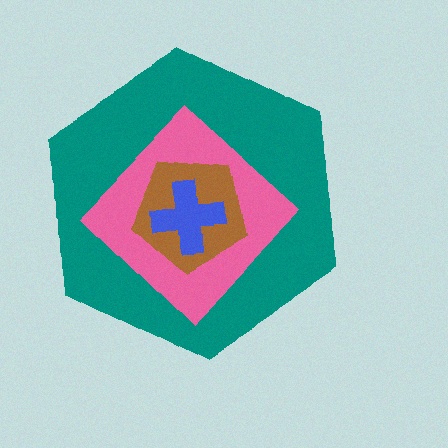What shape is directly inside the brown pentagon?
The blue cross.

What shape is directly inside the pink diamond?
The brown pentagon.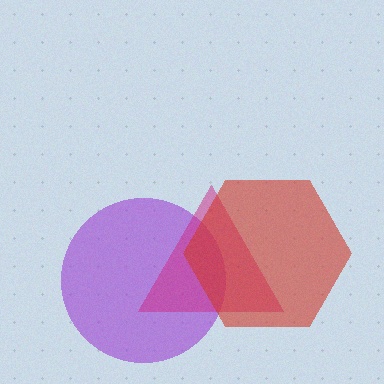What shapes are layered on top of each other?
The layered shapes are: a purple circle, a magenta triangle, a red hexagon.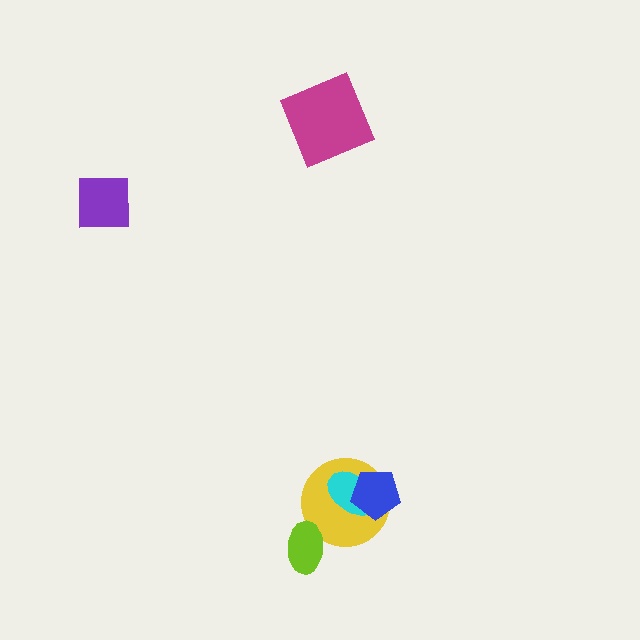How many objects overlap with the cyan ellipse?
2 objects overlap with the cyan ellipse.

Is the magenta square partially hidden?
No, no other shape covers it.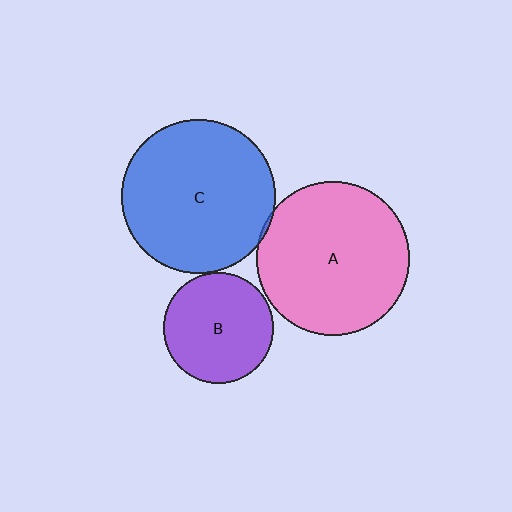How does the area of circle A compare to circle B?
Approximately 1.9 times.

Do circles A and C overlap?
Yes.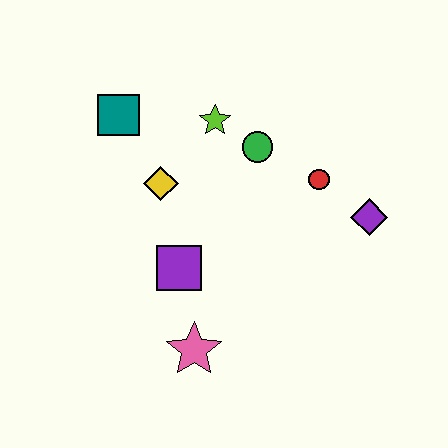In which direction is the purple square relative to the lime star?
The purple square is below the lime star.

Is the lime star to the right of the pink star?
Yes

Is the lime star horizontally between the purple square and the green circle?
Yes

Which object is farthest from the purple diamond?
The teal square is farthest from the purple diamond.